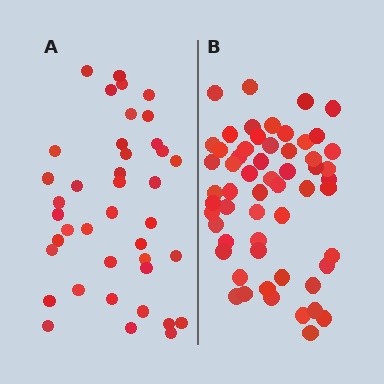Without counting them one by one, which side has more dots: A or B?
Region B (the right region) has more dots.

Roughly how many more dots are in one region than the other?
Region B has approximately 15 more dots than region A.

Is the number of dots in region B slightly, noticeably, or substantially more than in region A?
Region B has noticeably more, but not dramatically so. The ratio is roughly 1.4 to 1.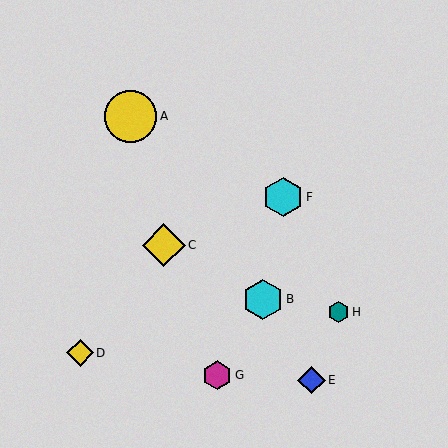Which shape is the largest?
The yellow circle (labeled A) is the largest.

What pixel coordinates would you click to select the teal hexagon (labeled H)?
Click at (339, 312) to select the teal hexagon H.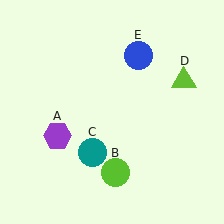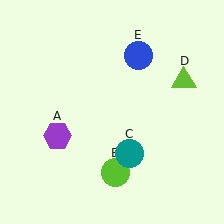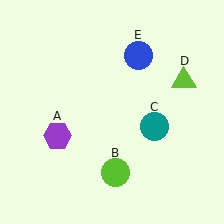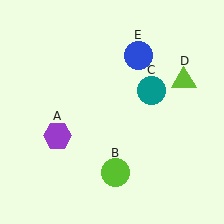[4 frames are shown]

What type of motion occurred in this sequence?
The teal circle (object C) rotated counterclockwise around the center of the scene.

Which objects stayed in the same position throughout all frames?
Purple hexagon (object A) and lime circle (object B) and lime triangle (object D) and blue circle (object E) remained stationary.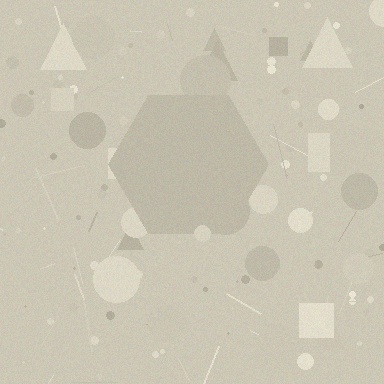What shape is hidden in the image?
A hexagon is hidden in the image.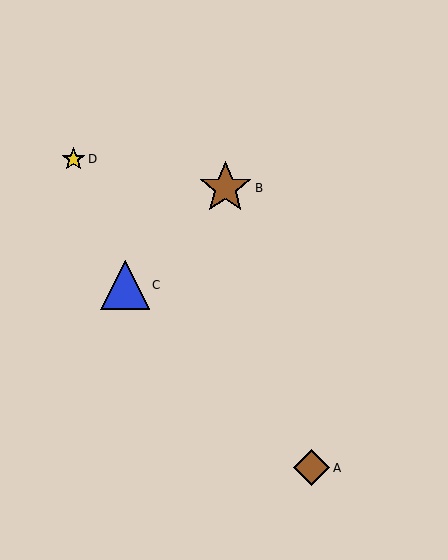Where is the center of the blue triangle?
The center of the blue triangle is at (125, 285).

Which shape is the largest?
The brown star (labeled B) is the largest.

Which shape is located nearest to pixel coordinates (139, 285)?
The blue triangle (labeled C) at (125, 285) is nearest to that location.